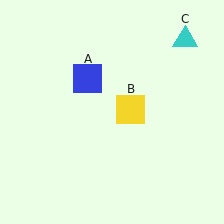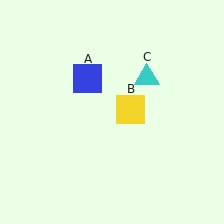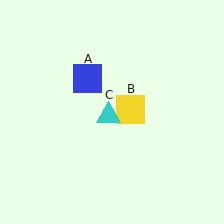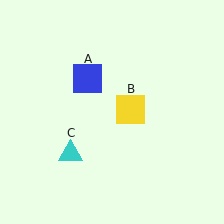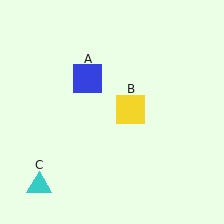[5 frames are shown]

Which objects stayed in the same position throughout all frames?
Blue square (object A) and yellow square (object B) remained stationary.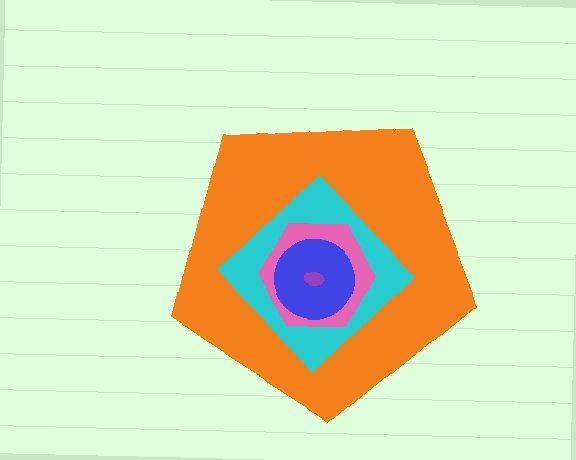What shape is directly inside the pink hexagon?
The blue circle.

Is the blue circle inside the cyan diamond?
Yes.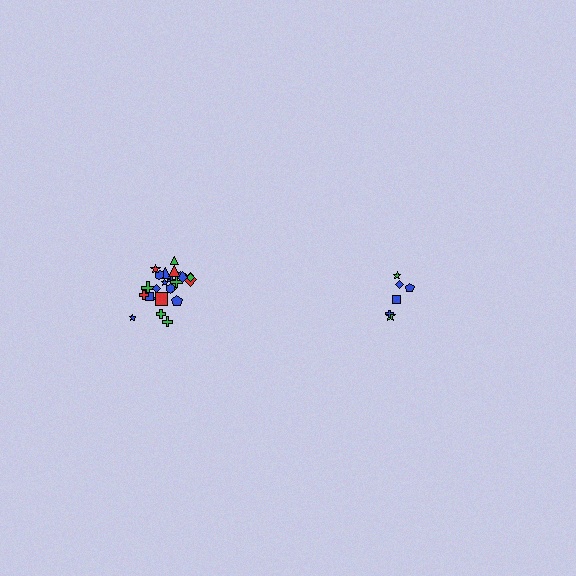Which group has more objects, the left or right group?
The left group.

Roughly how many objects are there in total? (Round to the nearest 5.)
Roughly 30 objects in total.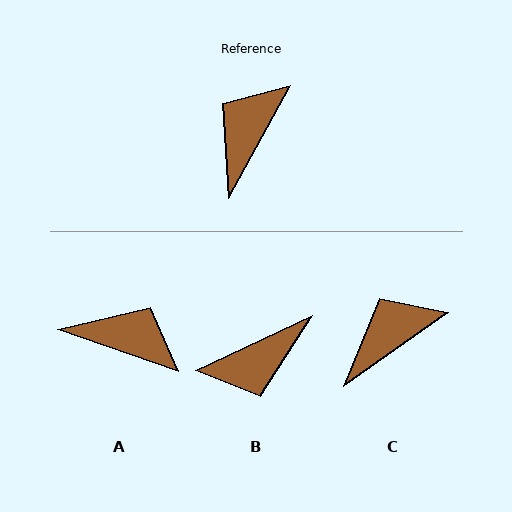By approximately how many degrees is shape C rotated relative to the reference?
Approximately 26 degrees clockwise.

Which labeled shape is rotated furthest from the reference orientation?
B, about 144 degrees away.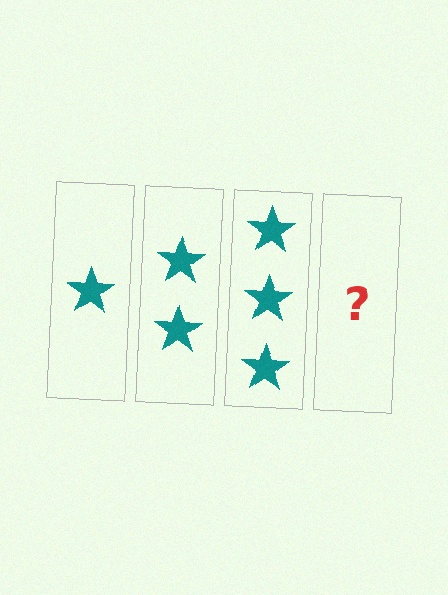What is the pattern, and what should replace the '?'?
The pattern is that each step adds one more star. The '?' should be 4 stars.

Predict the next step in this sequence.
The next step is 4 stars.